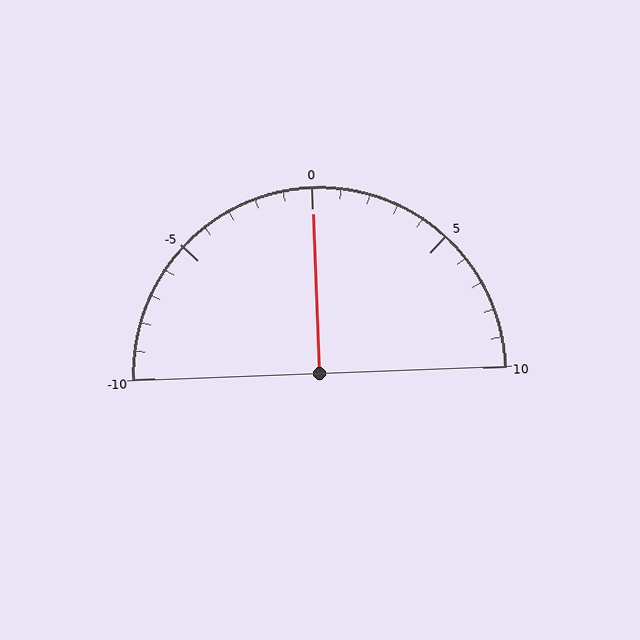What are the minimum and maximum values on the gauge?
The gauge ranges from -10 to 10.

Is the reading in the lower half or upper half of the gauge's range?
The reading is in the upper half of the range (-10 to 10).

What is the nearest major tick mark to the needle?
The nearest major tick mark is 0.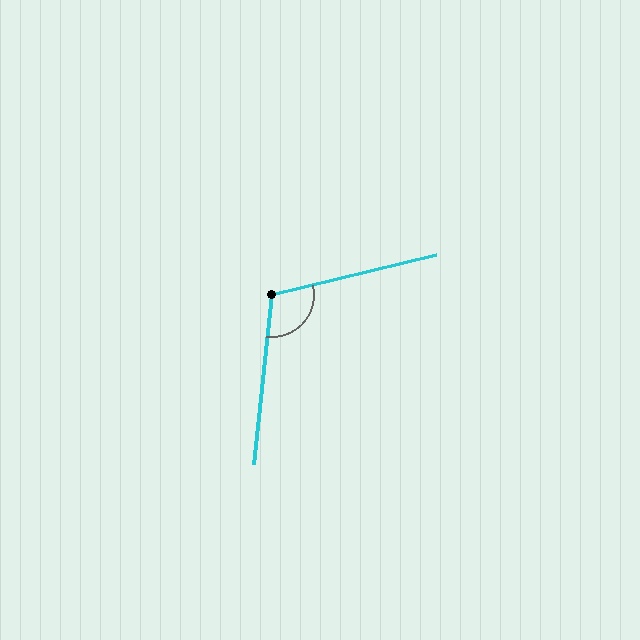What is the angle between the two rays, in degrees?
Approximately 110 degrees.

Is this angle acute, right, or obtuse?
It is obtuse.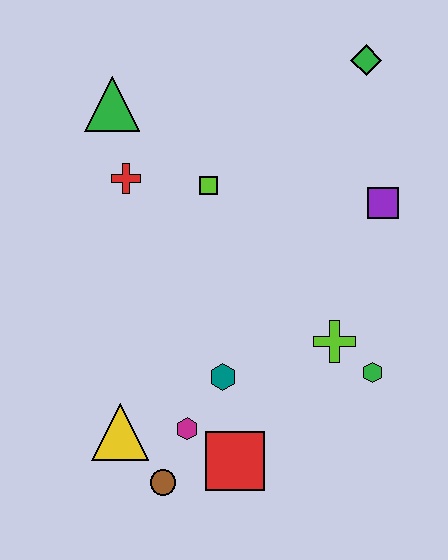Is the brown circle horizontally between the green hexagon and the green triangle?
Yes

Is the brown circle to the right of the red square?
No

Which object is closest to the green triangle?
The red cross is closest to the green triangle.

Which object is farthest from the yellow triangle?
The green diamond is farthest from the yellow triangle.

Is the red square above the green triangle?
No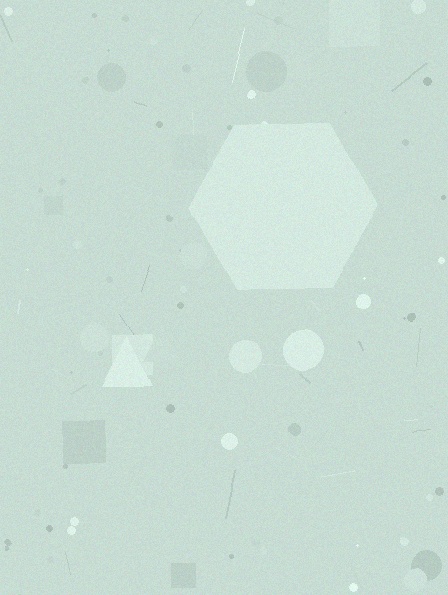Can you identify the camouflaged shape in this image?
The camouflaged shape is a hexagon.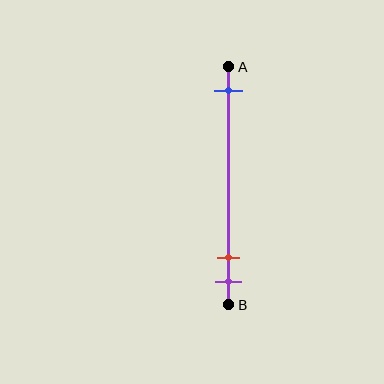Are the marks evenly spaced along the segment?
No, the marks are not evenly spaced.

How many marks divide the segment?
There are 3 marks dividing the segment.